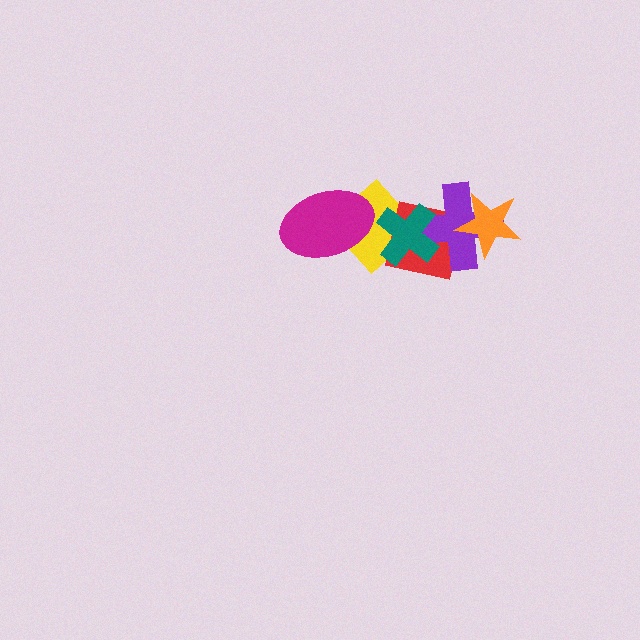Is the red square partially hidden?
Yes, it is partially covered by another shape.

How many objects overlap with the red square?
4 objects overlap with the red square.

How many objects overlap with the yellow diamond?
3 objects overlap with the yellow diamond.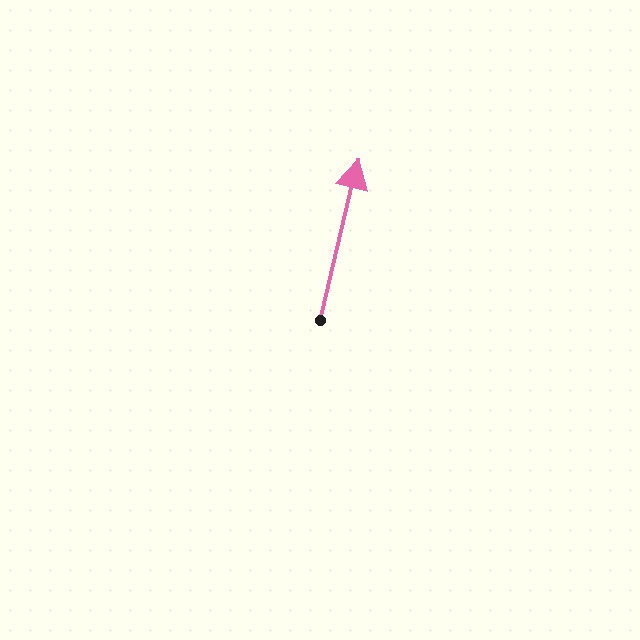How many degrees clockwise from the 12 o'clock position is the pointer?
Approximately 13 degrees.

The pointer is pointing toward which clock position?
Roughly 12 o'clock.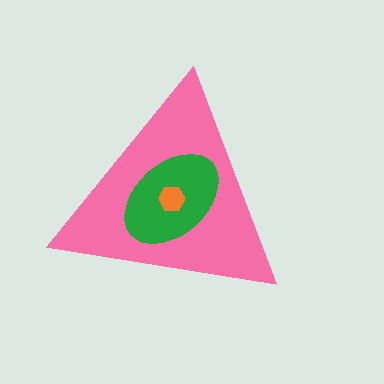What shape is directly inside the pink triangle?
The green ellipse.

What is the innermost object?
The orange hexagon.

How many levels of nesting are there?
3.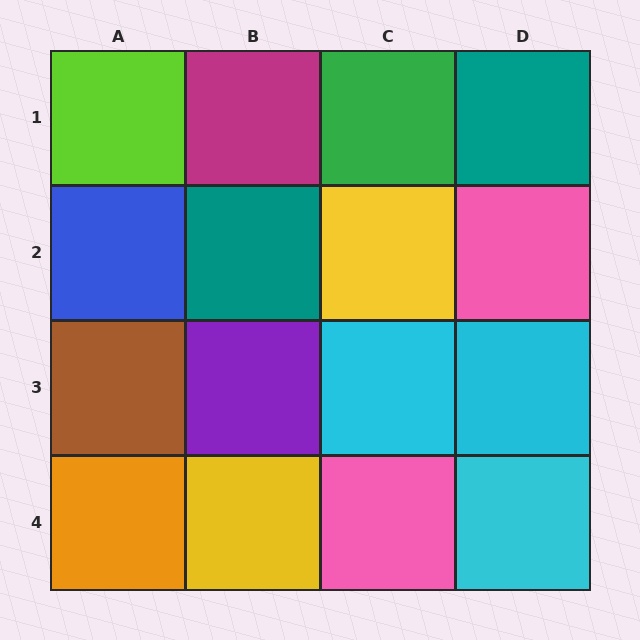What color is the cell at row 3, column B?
Purple.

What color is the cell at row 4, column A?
Orange.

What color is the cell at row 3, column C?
Cyan.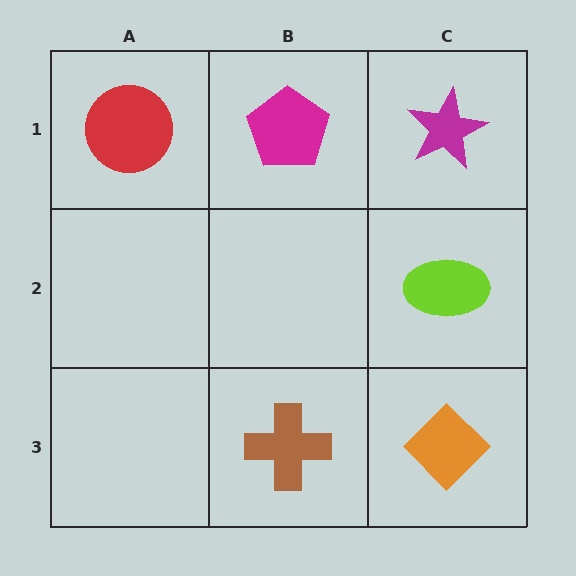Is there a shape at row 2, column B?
No, that cell is empty.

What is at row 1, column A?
A red circle.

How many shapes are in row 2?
1 shape.